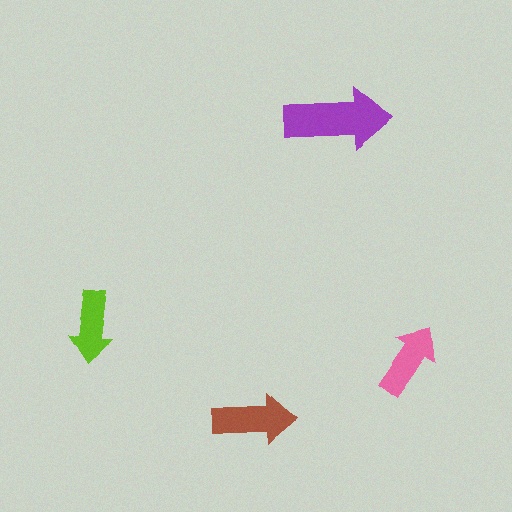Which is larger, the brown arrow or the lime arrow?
The brown one.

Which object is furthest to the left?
The lime arrow is leftmost.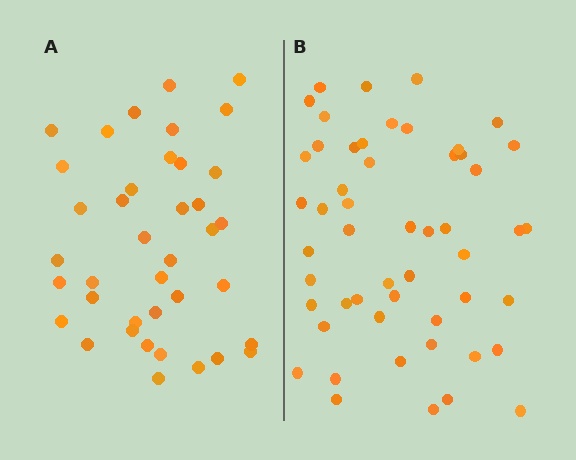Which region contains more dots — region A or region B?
Region B (the right region) has more dots.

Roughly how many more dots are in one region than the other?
Region B has approximately 15 more dots than region A.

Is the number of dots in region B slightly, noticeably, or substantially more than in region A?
Region B has noticeably more, but not dramatically so. The ratio is roughly 1.3 to 1.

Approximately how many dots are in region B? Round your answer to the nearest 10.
About 50 dots. (The exact count is 52, which rounds to 50.)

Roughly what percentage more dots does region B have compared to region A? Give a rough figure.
About 35% more.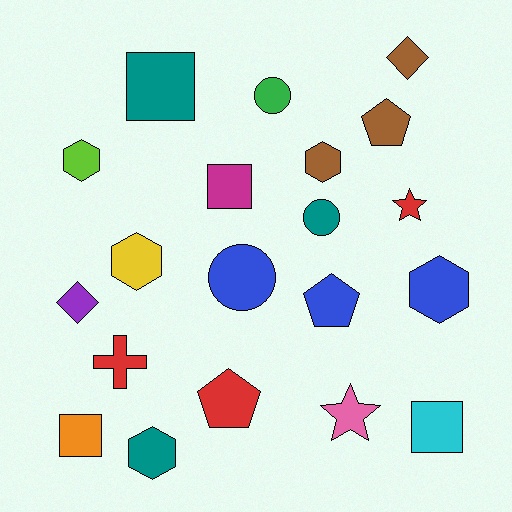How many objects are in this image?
There are 20 objects.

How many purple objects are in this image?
There is 1 purple object.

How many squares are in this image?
There are 4 squares.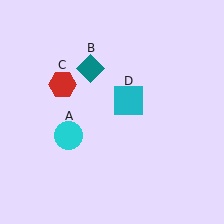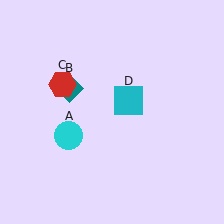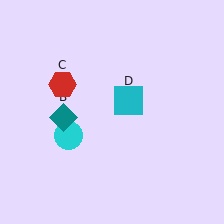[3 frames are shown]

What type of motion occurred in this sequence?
The teal diamond (object B) rotated counterclockwise around the center of the scene.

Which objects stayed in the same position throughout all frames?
Cyan circle (object A) and red hexagon (object C) and cyan square (object D) remained stationary.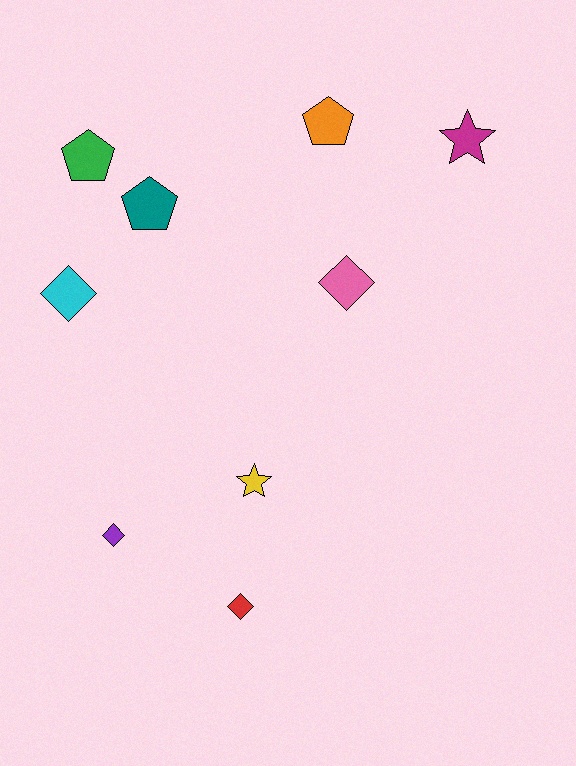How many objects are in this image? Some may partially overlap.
There are 9 objects.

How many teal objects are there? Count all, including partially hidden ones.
There is 1 teal object.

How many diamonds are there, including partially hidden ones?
There are 4 diamonds.